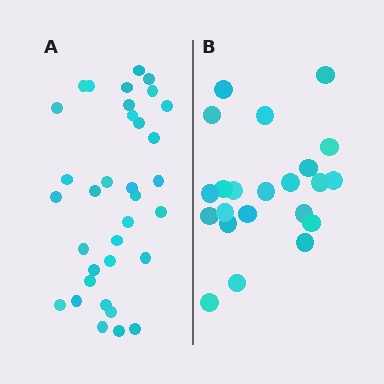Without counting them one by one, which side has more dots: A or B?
Region A (the left region) has more dots.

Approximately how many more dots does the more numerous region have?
Region A has roughly 12 or so more dots than region B.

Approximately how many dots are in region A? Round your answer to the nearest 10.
About 30 dots. (The exact count is 34, which rounds to 30.)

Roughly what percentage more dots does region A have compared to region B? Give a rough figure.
About 55% more.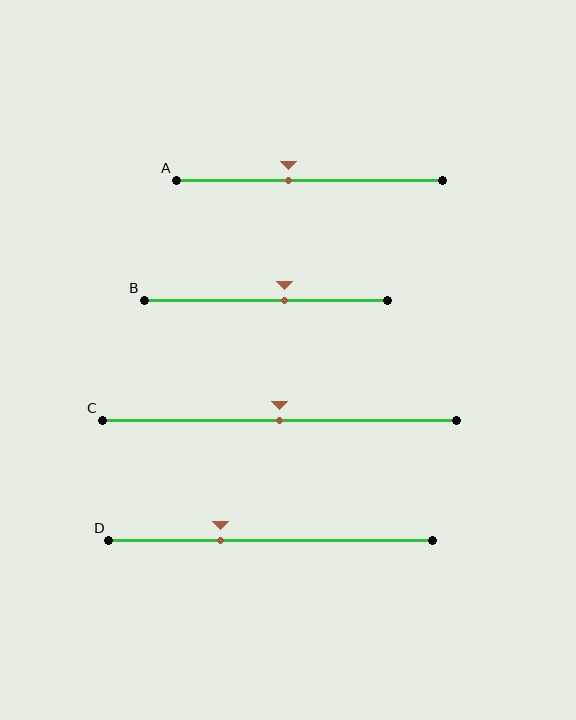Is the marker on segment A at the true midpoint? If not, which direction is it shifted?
No, the marker on segment A is shifted to the left by about 8% of the segment length.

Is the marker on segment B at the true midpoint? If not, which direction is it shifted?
No, the marker on segment B is shifted to the right by about 8% of the segment length.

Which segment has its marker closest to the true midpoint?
Segment C has its marker closest to the true midpoint.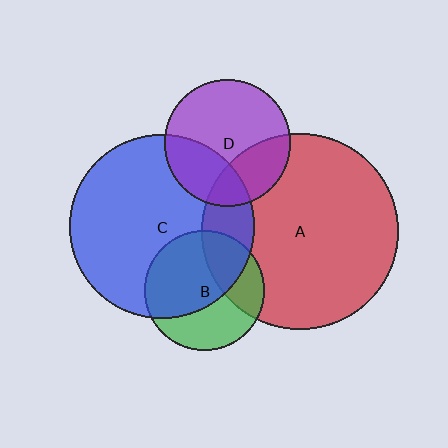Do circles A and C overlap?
Yes.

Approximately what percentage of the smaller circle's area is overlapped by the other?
Approximately 20%.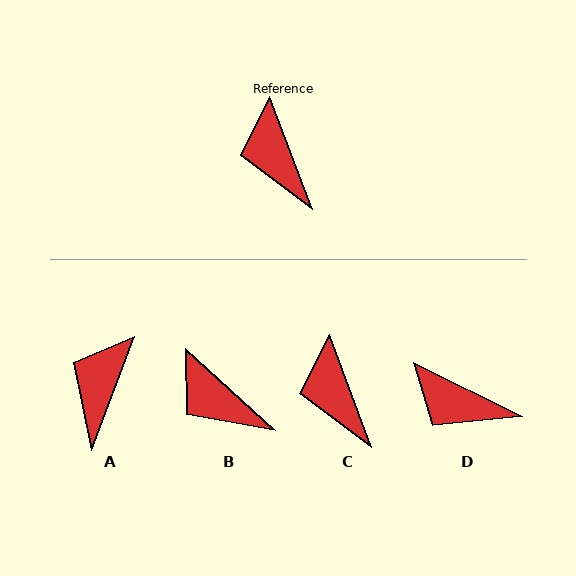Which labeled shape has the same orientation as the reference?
C.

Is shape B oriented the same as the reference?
No, it is off by about 27 degrees.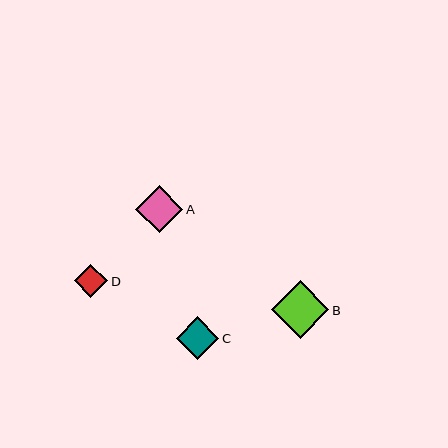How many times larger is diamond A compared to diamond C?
Diamond A is approximately 1.1 times the size of diamond C.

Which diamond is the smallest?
Diamond D is the smallest with a size of approximately 33 pixels.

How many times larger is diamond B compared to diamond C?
Diamond B is approximately 1.4 times the size of diamond C.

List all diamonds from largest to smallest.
From largest to smallest: B, A, C, D.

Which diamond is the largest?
Diamond B is the largest with a size of approximately 58 pixels.